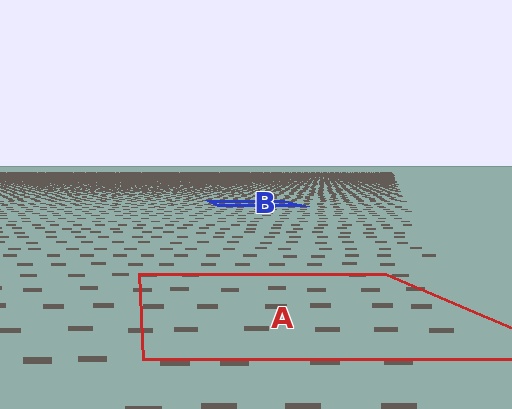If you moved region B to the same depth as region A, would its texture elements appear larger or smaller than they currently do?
They would appear larger. At a closer depth, the same texture elements are projected at a bigger on-screen size.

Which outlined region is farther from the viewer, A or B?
Region B is farther from the viewer — the texture elements inside it appear smaller and more densely packed.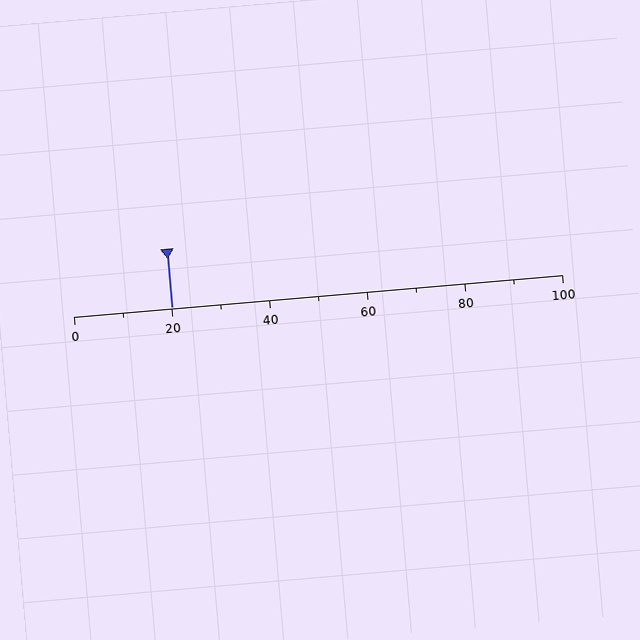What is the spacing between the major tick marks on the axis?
The major ticks are spaced 20 apart.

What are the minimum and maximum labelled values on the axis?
The axis runs from 0 to 100.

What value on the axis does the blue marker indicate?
The marker indicates approximately 20.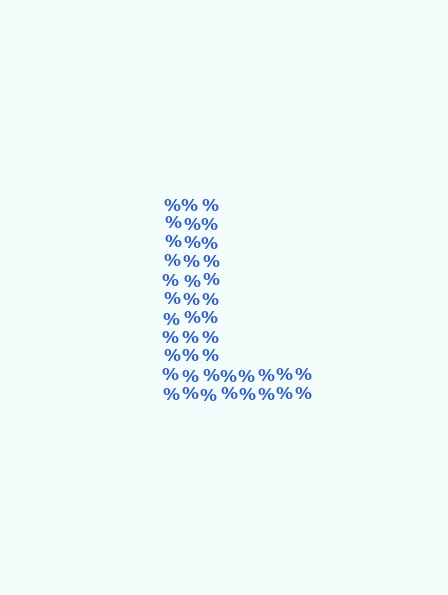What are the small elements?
The small elements are percent signs.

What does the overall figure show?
The overall figure shows the letter L.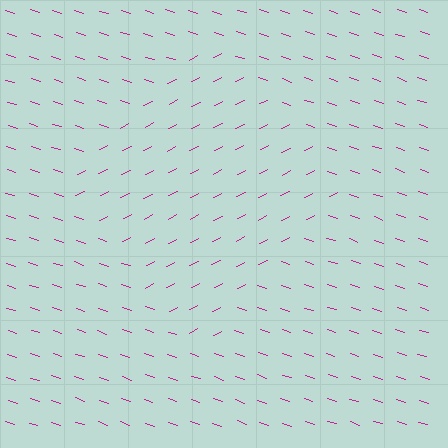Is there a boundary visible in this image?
Yes, there is a texture boundary formed by a change in line orientation.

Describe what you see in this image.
The image is filled with small magenta line segments. A diamond region in the image has lines oriented differently from the surrounding lines, creating a visible texture boundary.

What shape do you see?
I see a diamond.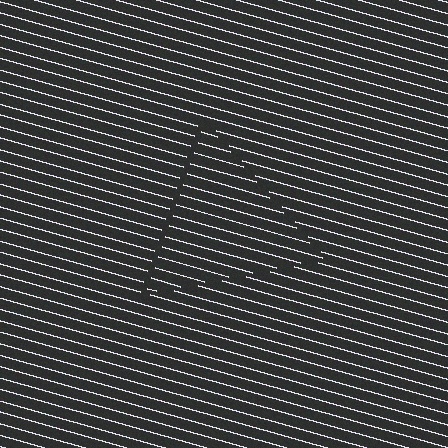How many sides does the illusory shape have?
3 sides — the line-ends trace a triangle.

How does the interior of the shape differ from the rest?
The interior of the shape contains the same grating, shifted by half a period — the contour is defined by the phase discontinuity where line-ends from the inner and outer gratings abut.